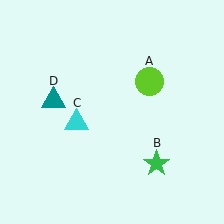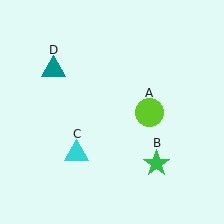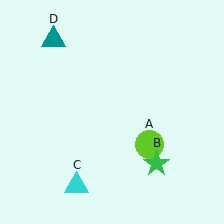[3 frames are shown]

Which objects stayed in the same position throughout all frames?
Green star (object B) remained stationary.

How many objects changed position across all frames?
3 objects changed position: lime circle (object A), cyan triangle (object C), teal triangle (object D).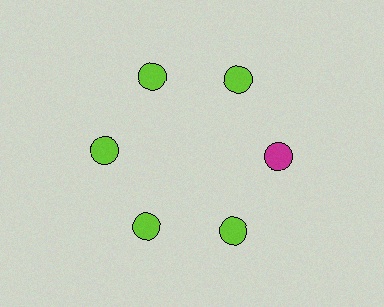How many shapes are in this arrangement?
There are 6 shapes arranged in a ring pattern.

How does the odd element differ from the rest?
It has a different color: magenta instead of lime.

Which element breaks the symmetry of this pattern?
The magenta circle at roughly the 3 o'clock position breaks the symmetry. All other shapes are lime circles.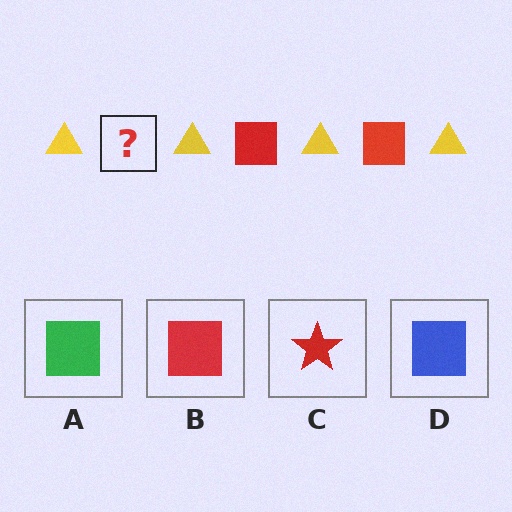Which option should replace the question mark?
Option B.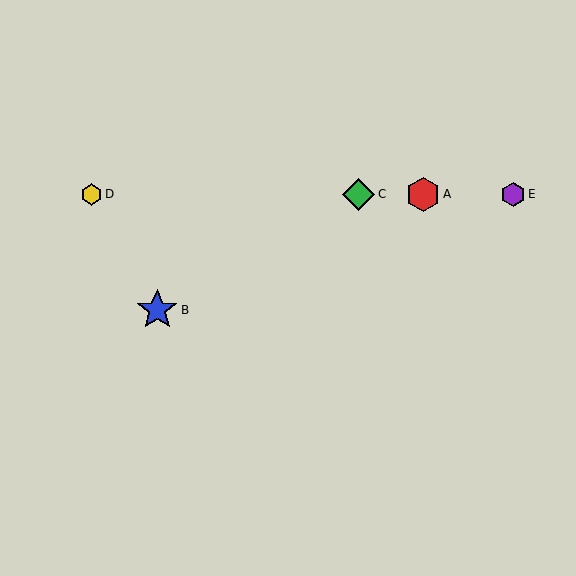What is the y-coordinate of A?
Object A is at y≈194.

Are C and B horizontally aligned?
No, C is at y≈194 and B is at y≈310.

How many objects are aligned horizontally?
4 objects (A, C, D, E) are aligned horizontally.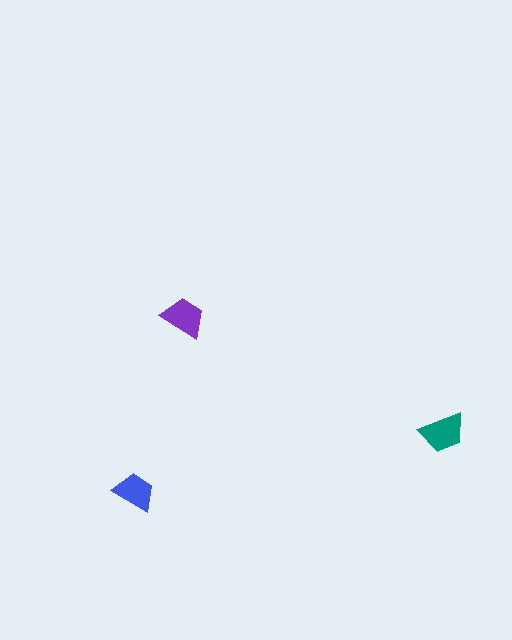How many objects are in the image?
There are 3 objects in the image.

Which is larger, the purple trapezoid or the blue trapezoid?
The purple one.